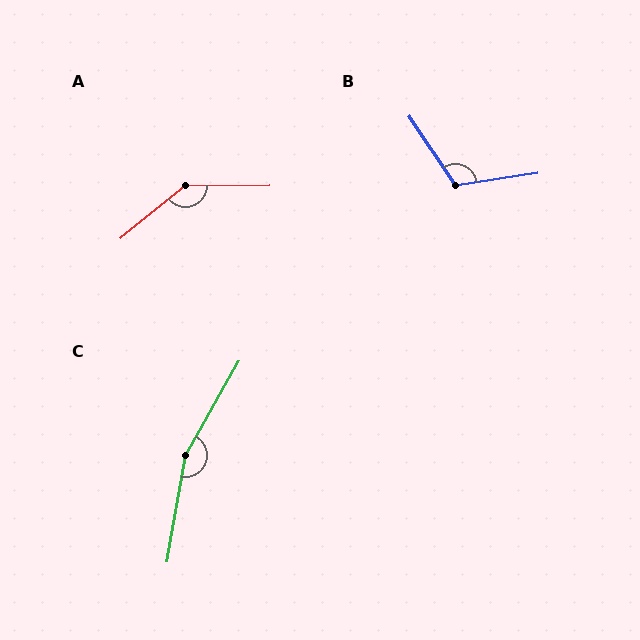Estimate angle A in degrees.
Approximately 142 degrees.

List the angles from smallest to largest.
B (115°), A (142°), C (160°).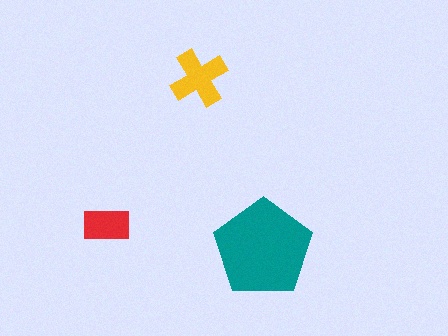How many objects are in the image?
There are 3 objects in the image.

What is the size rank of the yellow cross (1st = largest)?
2nd.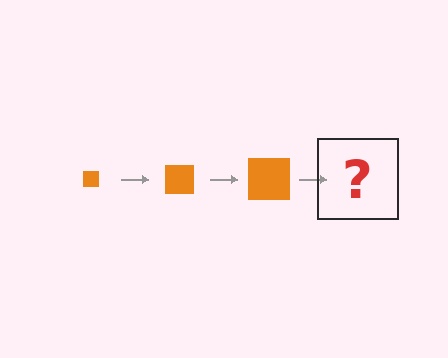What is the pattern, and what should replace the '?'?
The pattern is that the square gets progressively larger each step. The '?' should be an orange square, larger than the previous one.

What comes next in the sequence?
The next element should be an orange square, larger than the previous one.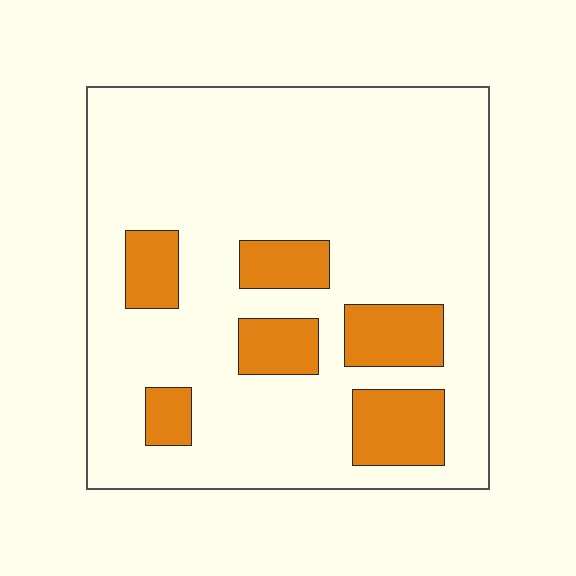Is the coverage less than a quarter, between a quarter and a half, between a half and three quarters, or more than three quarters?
Less than a quarter.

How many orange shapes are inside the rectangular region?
6.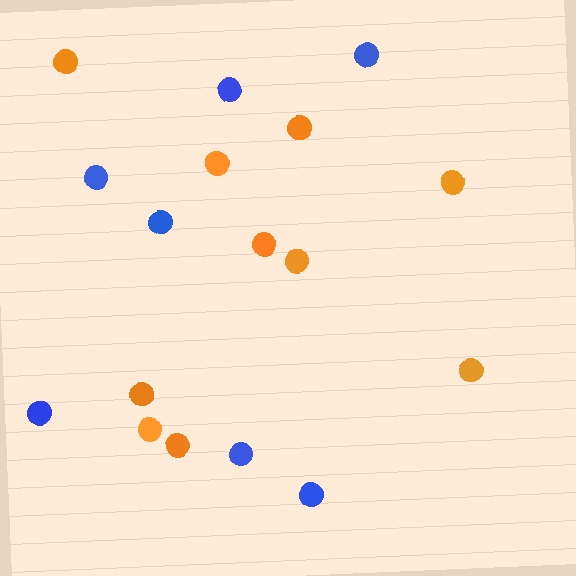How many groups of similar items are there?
There are 2 groups: one group of blue circles (7) and one group of orange circles (10).